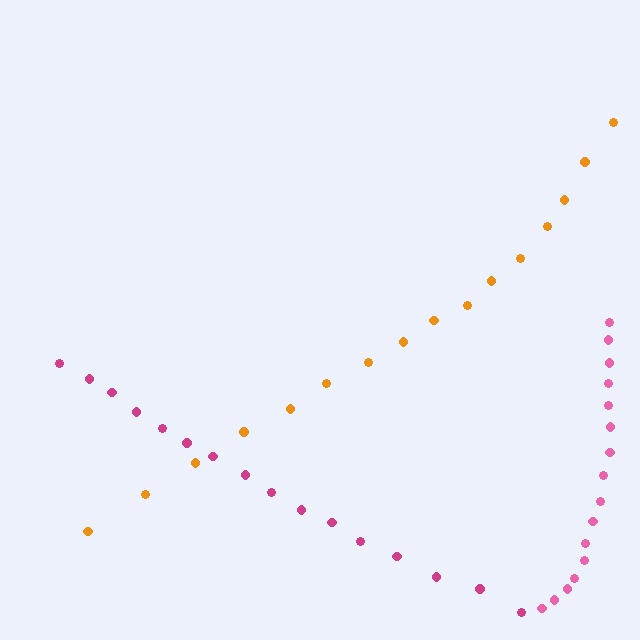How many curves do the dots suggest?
There are 3 distinct paths.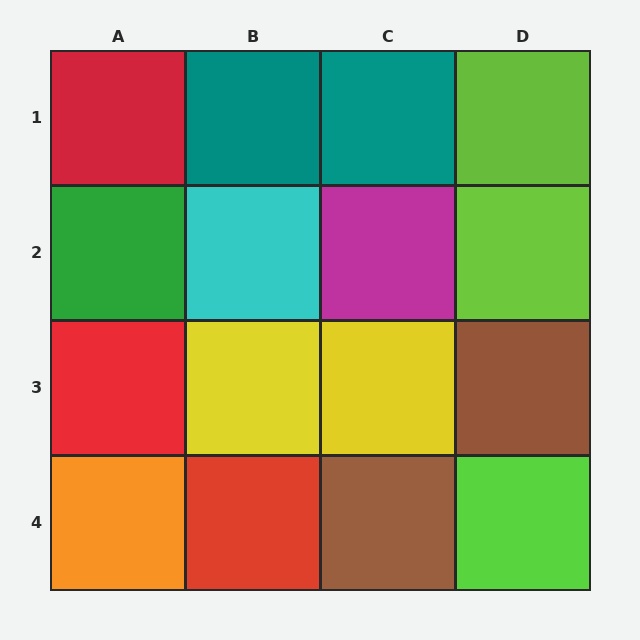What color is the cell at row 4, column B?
Red.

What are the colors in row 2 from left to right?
Green, cyan, magenta, lime.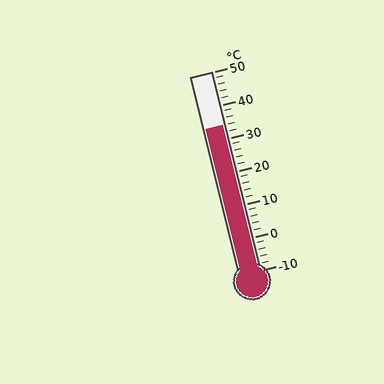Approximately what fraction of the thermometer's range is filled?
The thermometer is filled to approximately 75% of its range.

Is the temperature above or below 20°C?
The temperature is above 20°C.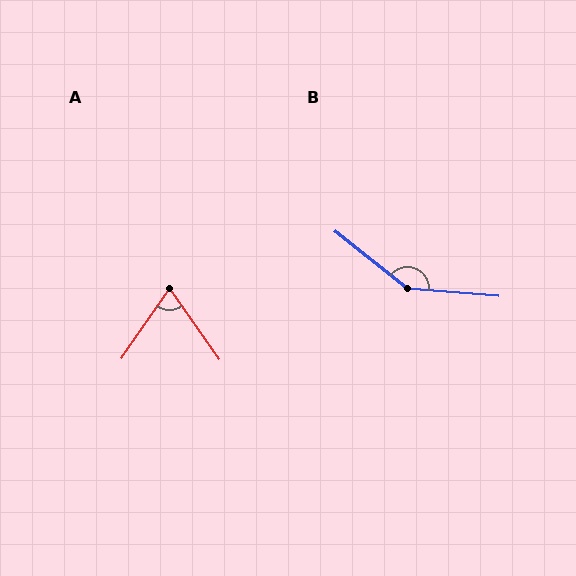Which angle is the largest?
B, at approximately 147 degrees.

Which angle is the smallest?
A, at approximately 69 degrees.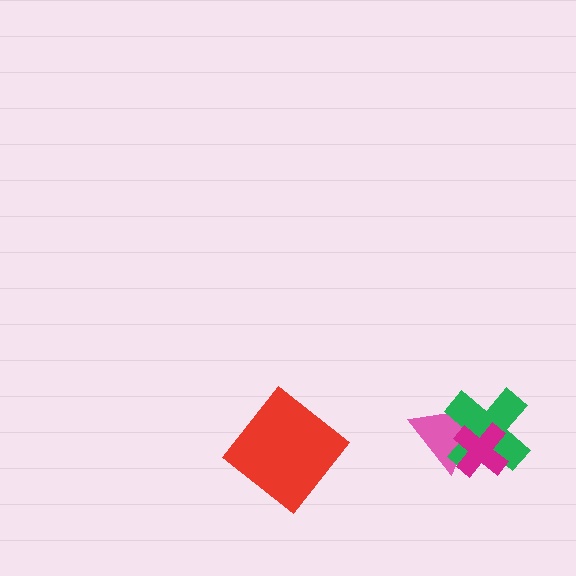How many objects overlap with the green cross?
2 objects overlap with the green cross.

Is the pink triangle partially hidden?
Yes, it is partially covered by another shape.